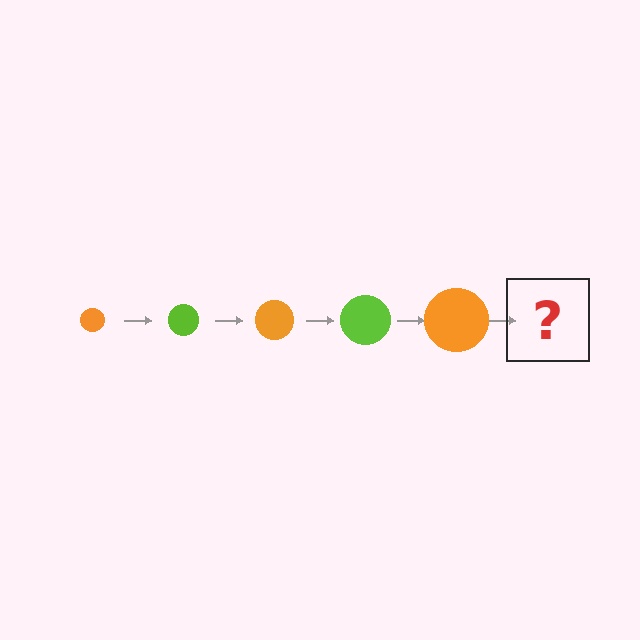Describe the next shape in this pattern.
It should be a lime circle, larger than the previous one.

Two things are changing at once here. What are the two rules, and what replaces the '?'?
The two rules are that the circle grows larger each step and the color cycles through orange and lime. The '?' should be a lime circle, larger than the previous one.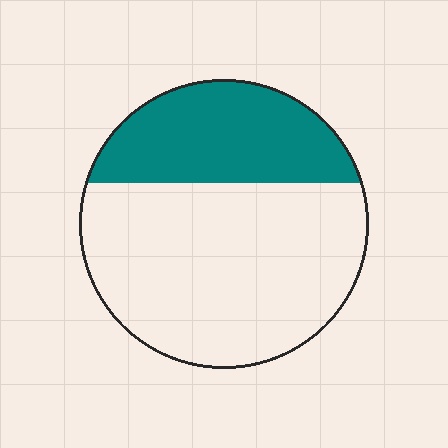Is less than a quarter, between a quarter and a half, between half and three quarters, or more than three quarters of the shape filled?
Between a quarter and a half.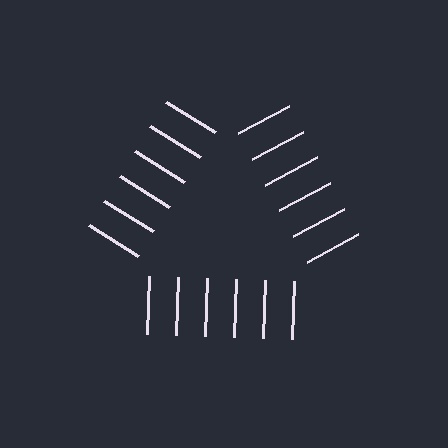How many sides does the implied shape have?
3 sides — the line-ends trace a triangle.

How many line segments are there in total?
18 — 6 along each of the 3 edges.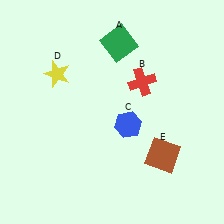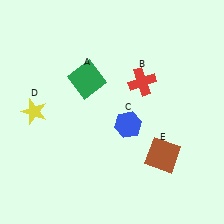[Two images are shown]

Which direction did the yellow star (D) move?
The yellow star (D) moved down.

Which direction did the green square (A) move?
The green square (A) moved down.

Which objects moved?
The objects that moved are: the green square (A), the yellow star (D).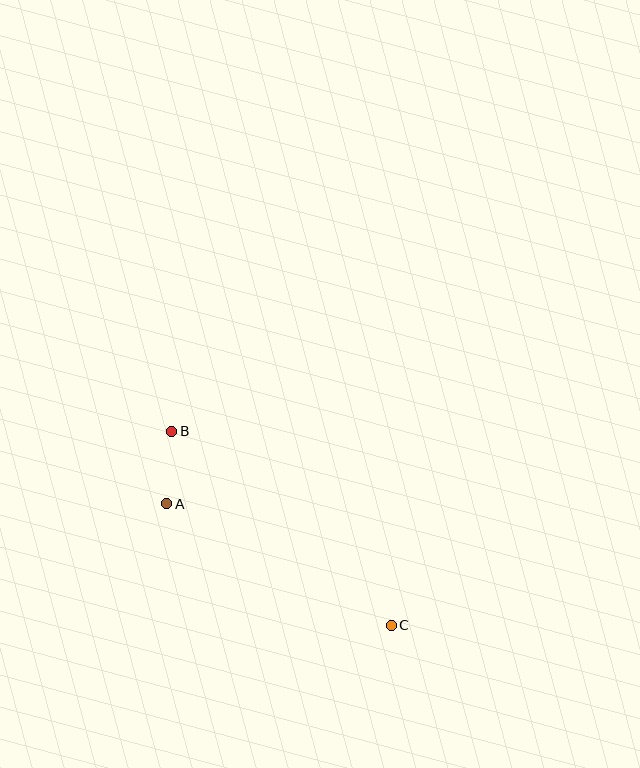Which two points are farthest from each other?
Points B and C are farthest from each other.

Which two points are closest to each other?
Points A and B are closest to each other.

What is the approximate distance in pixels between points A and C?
The distance between A and C is approximately 255 pixels.